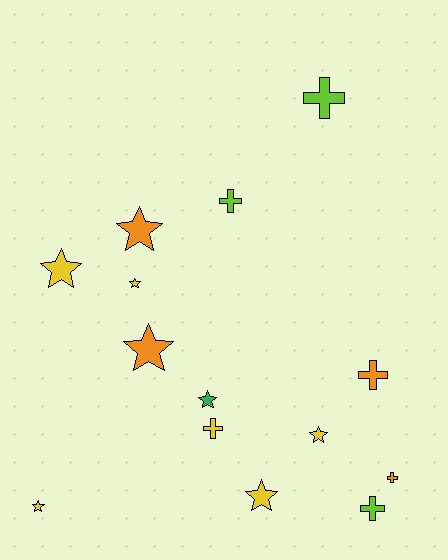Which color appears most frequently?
Yellow, with 6 objects.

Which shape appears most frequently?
Star, with 8 objects.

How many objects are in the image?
There are 14 objects.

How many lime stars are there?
There are no lime stars.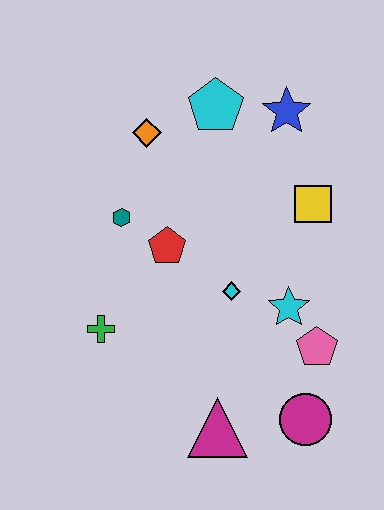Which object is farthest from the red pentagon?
The magenta circle is farthest from the red pentagon.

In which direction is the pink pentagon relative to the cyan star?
The pink pentagon is below the cyan star.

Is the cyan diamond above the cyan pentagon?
No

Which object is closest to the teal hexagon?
The red pentagon is closest to the teal hexagon.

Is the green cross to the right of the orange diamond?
No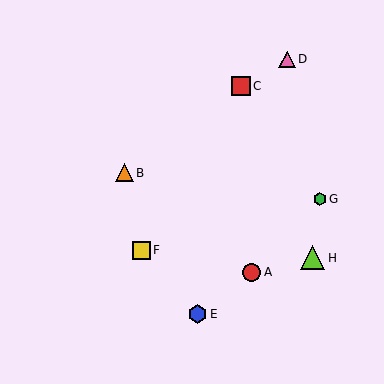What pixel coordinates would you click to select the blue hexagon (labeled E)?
Click at (198, 314) to select the blue hexagon E.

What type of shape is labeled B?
Shape B is an orange triangle.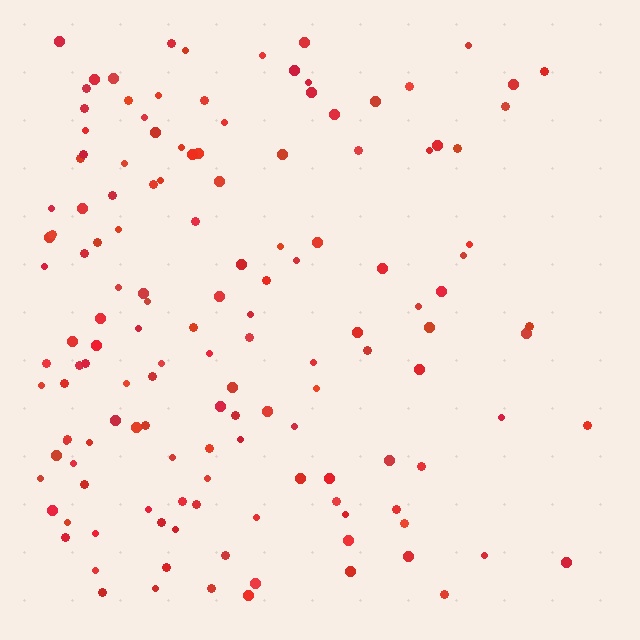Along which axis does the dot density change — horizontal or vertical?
Horizontal.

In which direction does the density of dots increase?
From right to left, with the left side densest.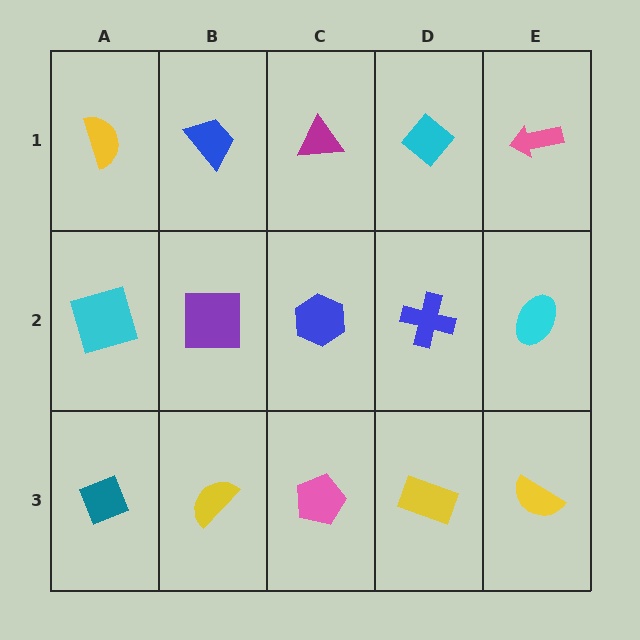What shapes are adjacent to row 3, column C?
A blue hexagon (row 2, column C), a yellow semicircle (row 3, column B), a yellow rectangle (row 3, column D).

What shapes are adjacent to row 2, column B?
A blue trapezoid (row 1, column B), a yellow semicircle (row 3, column B), a cyan square (row 2, column A), a blue hexagon (row 2, column C).